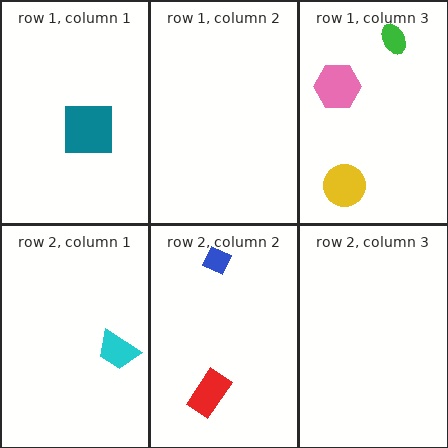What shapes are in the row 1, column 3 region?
The green ellipse, the yellow circle, the pink hexagon.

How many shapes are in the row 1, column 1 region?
1.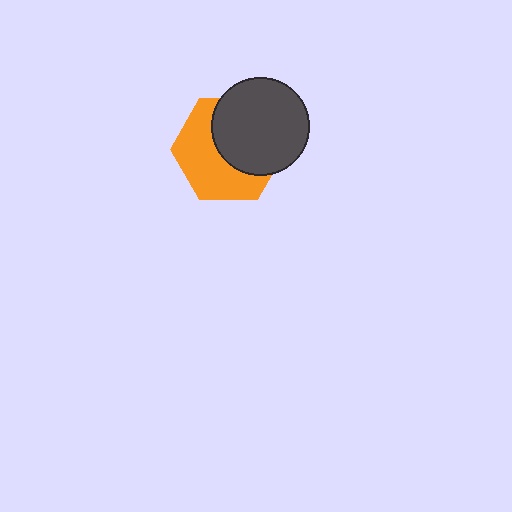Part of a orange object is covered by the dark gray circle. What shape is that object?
It is a hexagon.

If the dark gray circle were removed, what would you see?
You would see the complete orange hexagon.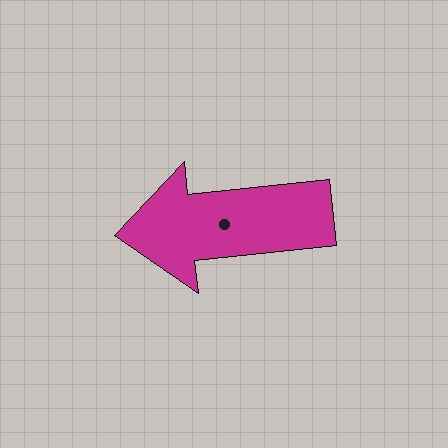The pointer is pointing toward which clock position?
Roughly 9 o'clock.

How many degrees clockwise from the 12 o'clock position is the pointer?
Approximately 264 degrees.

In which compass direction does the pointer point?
West.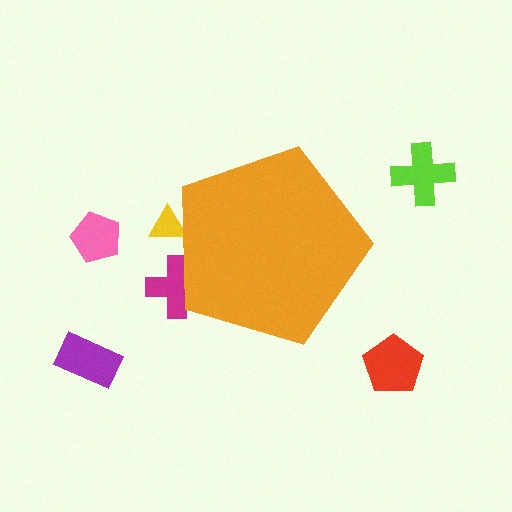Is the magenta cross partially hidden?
Yes, the magenta cross is partially hidden behind the orange pentagon.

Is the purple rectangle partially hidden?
No, the purple rectangle is fully visible.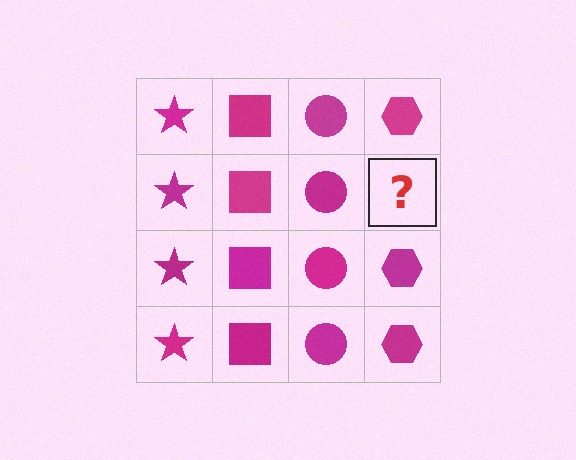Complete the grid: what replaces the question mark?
The question mark should be replaced with a magenta hexagon.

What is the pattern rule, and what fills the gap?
The rule is that each column has a consistent shape. The gap should be filled with a magenta hexagon.